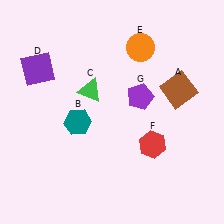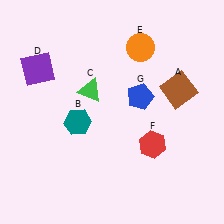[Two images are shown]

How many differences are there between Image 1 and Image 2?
There is 1 difference between the two images.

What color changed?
The pentagon (G) changed from purple in Image 1 to blue in Image 2.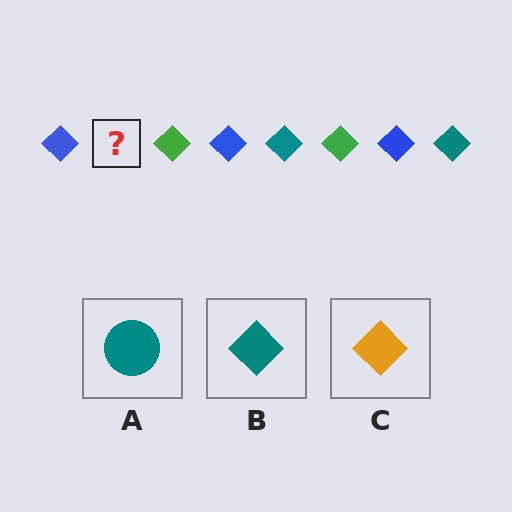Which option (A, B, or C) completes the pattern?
B.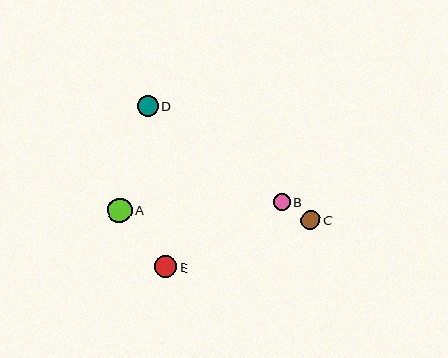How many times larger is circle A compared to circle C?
Circle A is approximately 1.3 times the size of circle C.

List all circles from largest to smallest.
From largest to smallest: A, E, D, C, B.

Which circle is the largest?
Circle A is the largest with a size of approximately 24 pixels.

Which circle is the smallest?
Circle B is the smallest with a size of approximately 17 pixels.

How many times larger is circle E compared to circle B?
Circle E is approximately 1.3 times the size of circle B.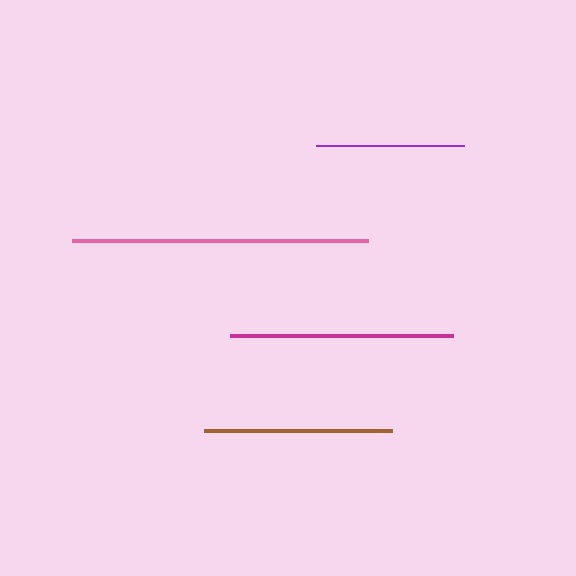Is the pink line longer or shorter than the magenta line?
The pink line is longer than the magenta line.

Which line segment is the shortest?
The purple line is the shortest at approximately 148 pixels.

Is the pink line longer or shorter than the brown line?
The pink line is longer than the brown line.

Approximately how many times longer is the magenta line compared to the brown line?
The magenta line is approximately 1.2 times the length of the brown line.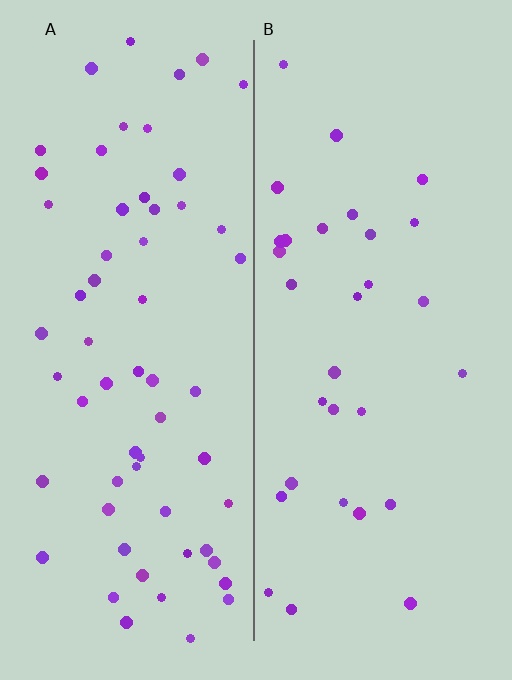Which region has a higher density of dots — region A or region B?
A (the left).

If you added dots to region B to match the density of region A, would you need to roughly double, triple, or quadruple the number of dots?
Approximately double.